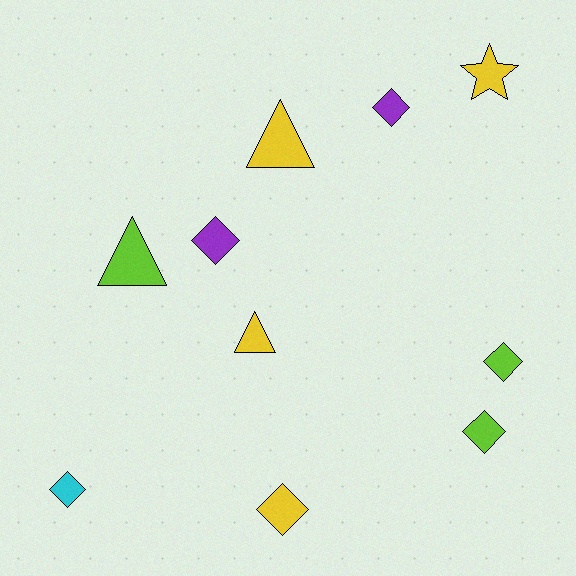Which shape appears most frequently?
Diamond, with 6 objects.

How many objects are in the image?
There are 10 objects.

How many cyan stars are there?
There are no cyan stars.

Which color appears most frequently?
Yellow, with 4 objects.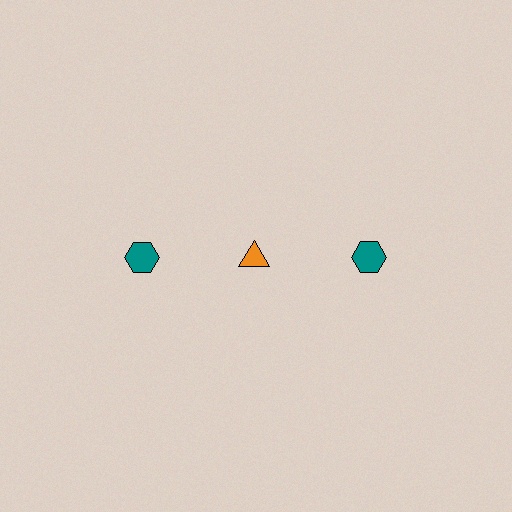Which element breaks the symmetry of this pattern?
The orange triangle in the top row, second from left column breaks the symmetry. All other shapes are teal hexagons.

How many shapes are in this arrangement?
There are 3 shapes arranged in a grid pattern.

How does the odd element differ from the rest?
It differs in both color (orange instead of teal) and shape (triangle instead of hexagon).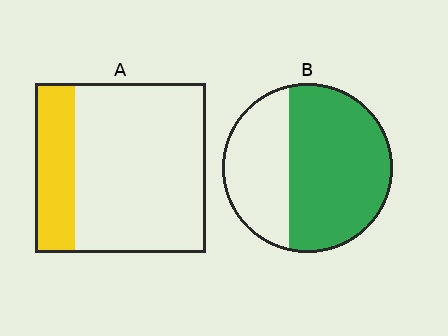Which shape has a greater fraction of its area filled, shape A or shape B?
Shape B.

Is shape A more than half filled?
No.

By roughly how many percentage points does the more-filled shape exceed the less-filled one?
By roughly 40 percentage points (B over A).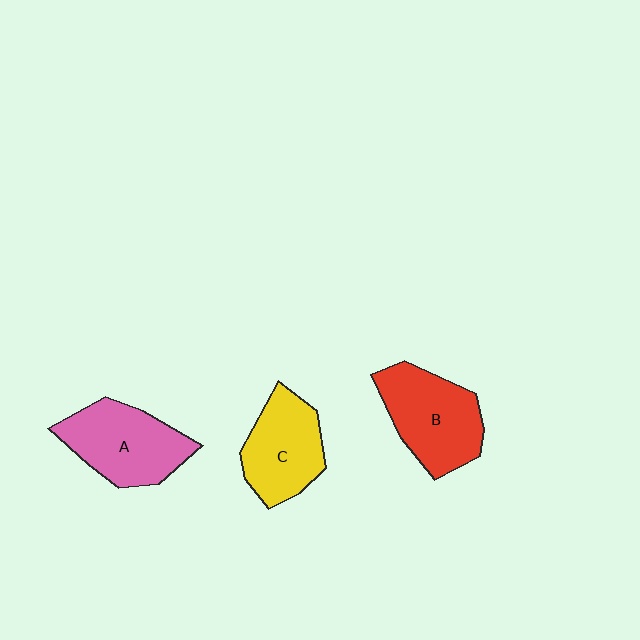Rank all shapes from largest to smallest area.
From largest to smallest: B (red), A (pink), C (yellow).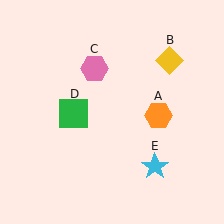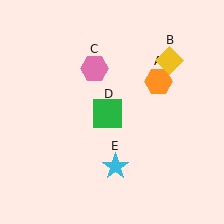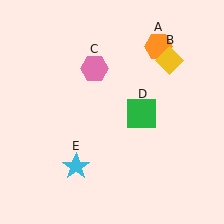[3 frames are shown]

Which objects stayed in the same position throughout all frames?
Yellow diamond (object B) and pink hexagon (object C) remained stationary.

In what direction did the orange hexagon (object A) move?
The orange hexagon (object A) moved up.